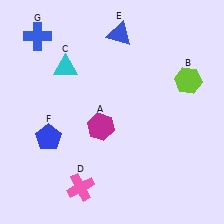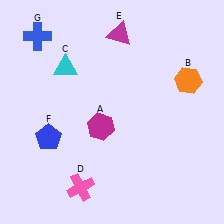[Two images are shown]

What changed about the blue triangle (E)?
In Image 1, E is blue. In Image 2, it changed to magenta.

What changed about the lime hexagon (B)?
In Image 1, B is lime. In Image 2, it changed to orange.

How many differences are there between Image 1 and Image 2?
There are 2 differences between the two images.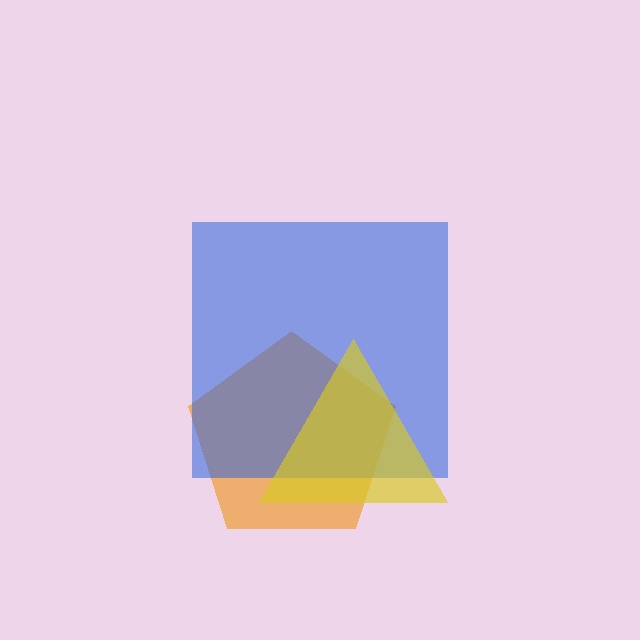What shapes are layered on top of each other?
The layered shapes are: an orange pentagon, a blue square, a yellow triangle.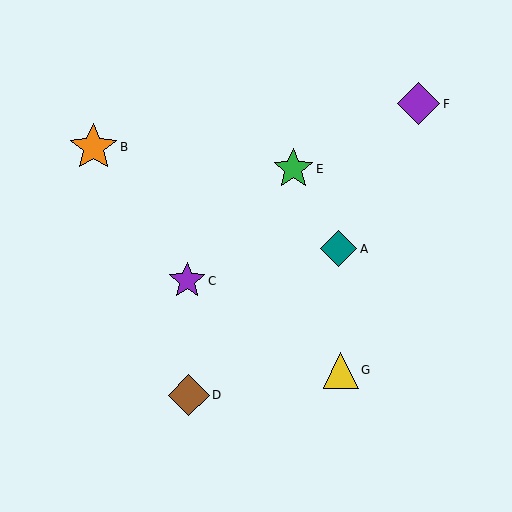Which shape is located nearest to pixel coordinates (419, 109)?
The purple diamond (labeled F) at (418, 104) is nearest to that location.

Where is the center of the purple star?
The center of the purple star is at (187, 281).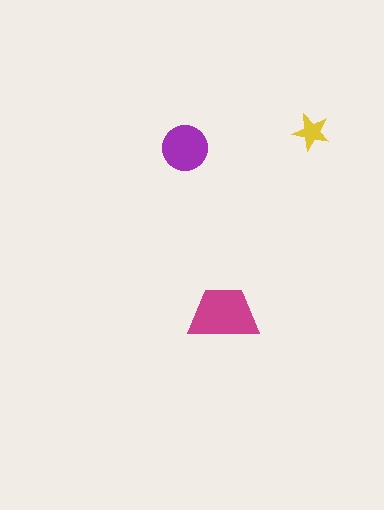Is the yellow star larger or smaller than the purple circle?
Smaller.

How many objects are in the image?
There are 3 objects in the image.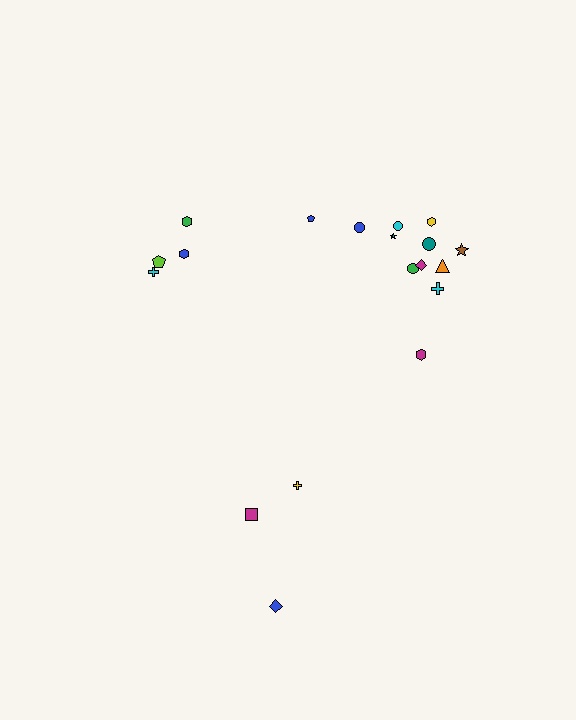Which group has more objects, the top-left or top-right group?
The top-right group.